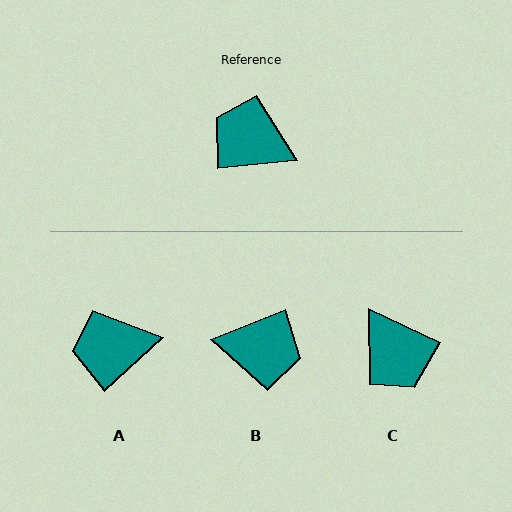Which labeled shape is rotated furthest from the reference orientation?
B, about 164 degrees away.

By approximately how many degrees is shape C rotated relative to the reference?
Approximately 149 degrees counter-clockwise.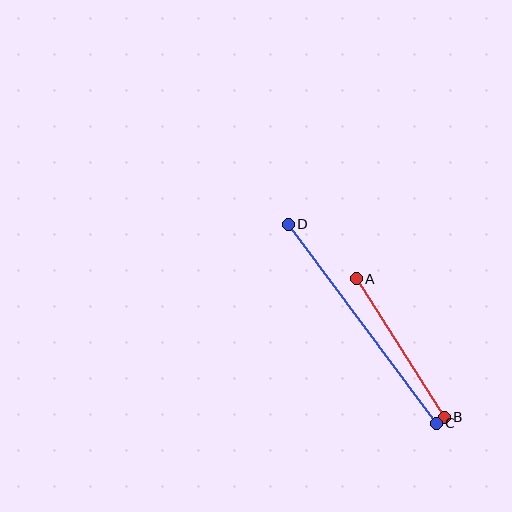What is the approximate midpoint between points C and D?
The midpoint is at approximately (362, 324) pixels.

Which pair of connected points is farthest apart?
Points C and D are farthest apart.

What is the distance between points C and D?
The distance is approximately 248 pixels.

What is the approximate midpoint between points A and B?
The midpoint is at approximately (400, 348) pixels.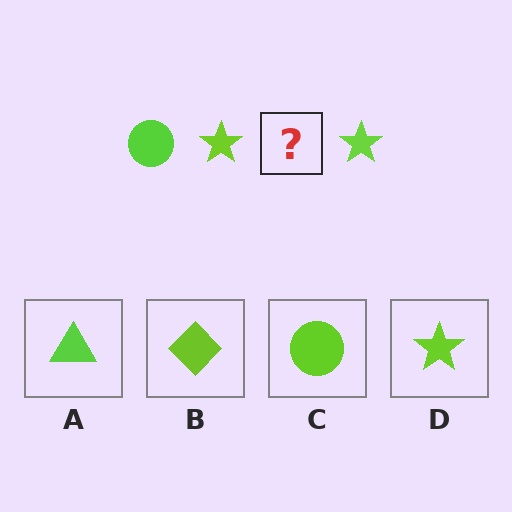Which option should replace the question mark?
Option C.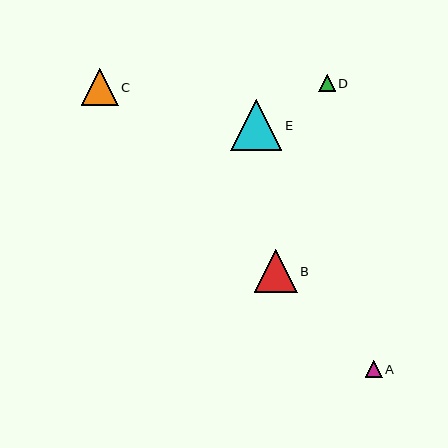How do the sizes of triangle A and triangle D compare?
Triangle A and triangle D are approximately the same size.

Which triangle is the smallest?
Triangle D is the smallest with a size of approximately 17 pixels.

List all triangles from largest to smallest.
From largest to smallest: E, B, C, A, D.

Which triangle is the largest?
Triangle E is the largest with a size of approximately 51 pixels.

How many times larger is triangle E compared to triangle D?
Triangle E is approximately 3.1 times the size of triangle D.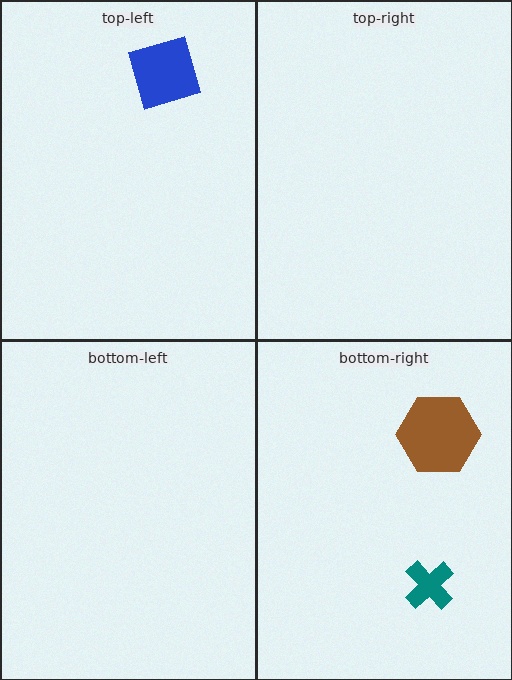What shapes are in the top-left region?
The blue square.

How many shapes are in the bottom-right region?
2.